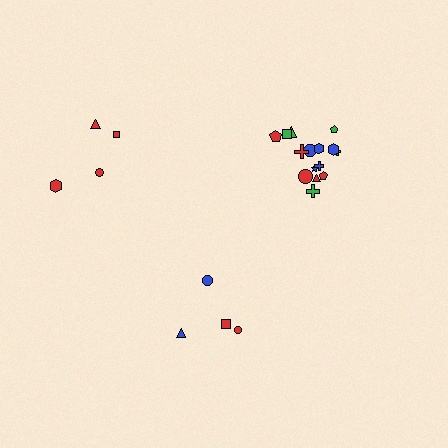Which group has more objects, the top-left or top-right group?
The top-right group.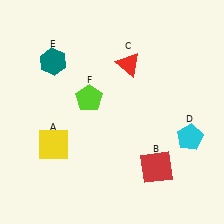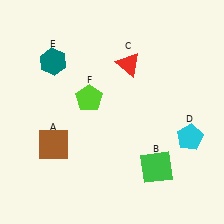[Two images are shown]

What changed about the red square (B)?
In Image 1, B is red. In Image 2, it changed to green.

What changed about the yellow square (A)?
In Image 1, A is yellow. In Image 2, it changed to brown.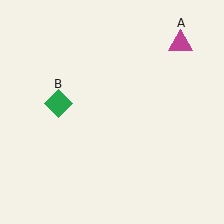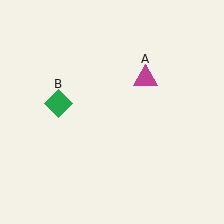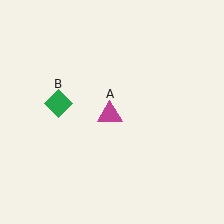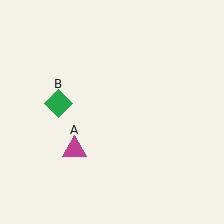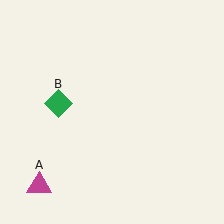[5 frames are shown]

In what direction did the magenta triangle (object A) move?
The magenta triangle (object A) moved down and to the left.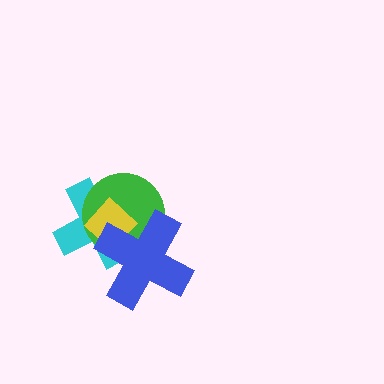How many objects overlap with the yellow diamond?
3 objects overlap with the yellow diamond.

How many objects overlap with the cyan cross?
3 objects overlap with the cyan cross.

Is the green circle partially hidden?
Yes, it is partially covered by another shape.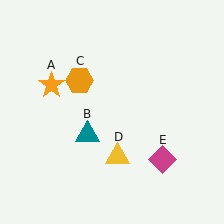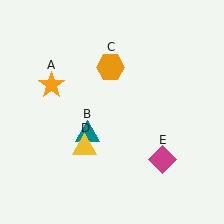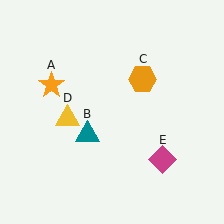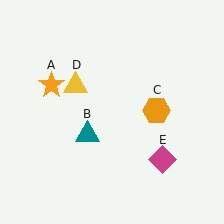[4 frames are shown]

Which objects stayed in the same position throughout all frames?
Orange star (object A) and teal triangle (object B) and magenta diamond (object E) remained stationary.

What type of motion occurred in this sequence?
The orange hexagon (object C), yellow triangle (object D) rotated clockwise around the center of the scene.